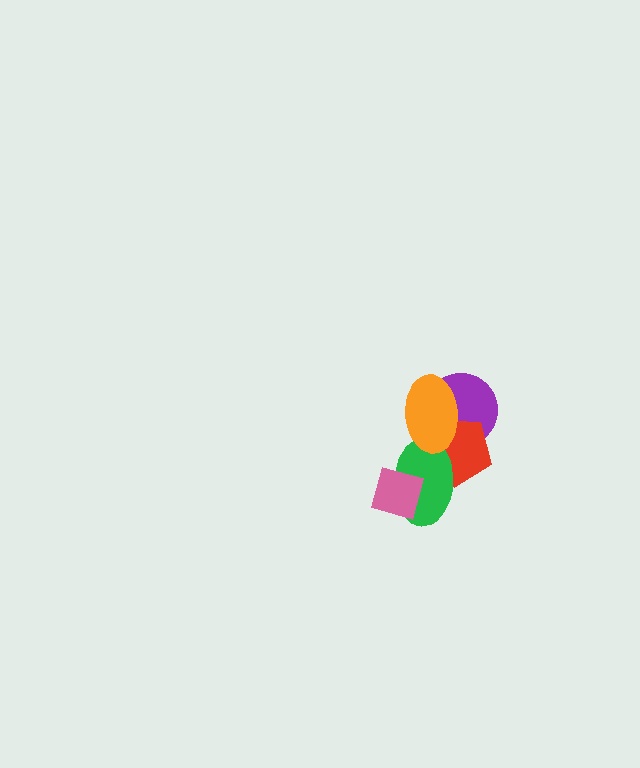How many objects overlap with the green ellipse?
3 objects overlap with the green ellipse.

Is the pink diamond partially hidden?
No, no other shape covers it.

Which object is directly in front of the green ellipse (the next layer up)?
The orange ellipse is directly in front of the green ellipse.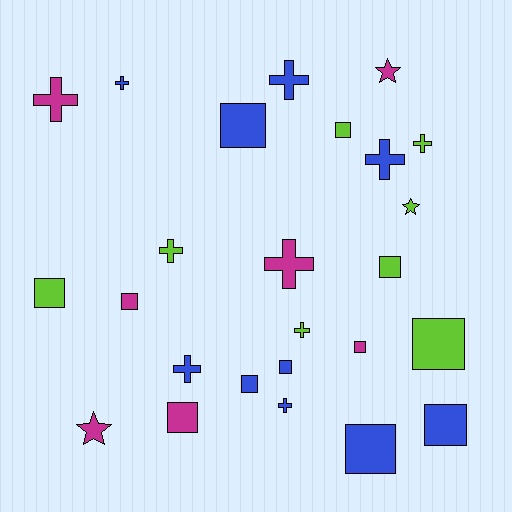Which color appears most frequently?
Blue, with 10 objects.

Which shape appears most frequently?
Square, with 12 objects.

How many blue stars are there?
There are no blue stars.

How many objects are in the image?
There are 25 objects.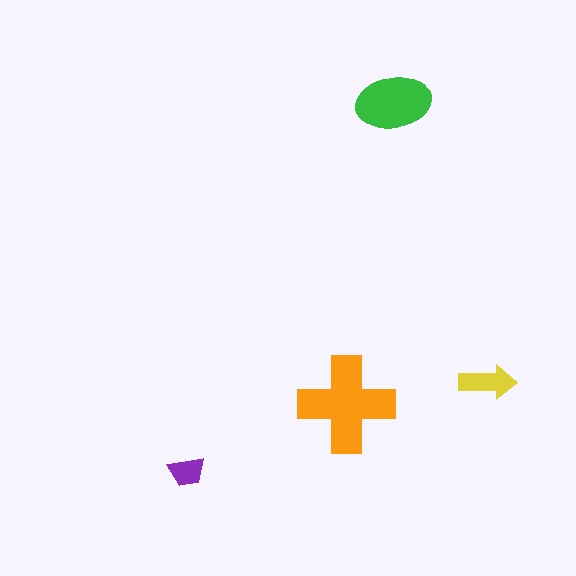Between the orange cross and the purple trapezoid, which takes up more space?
The orange cross.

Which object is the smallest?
The purple trapezoid.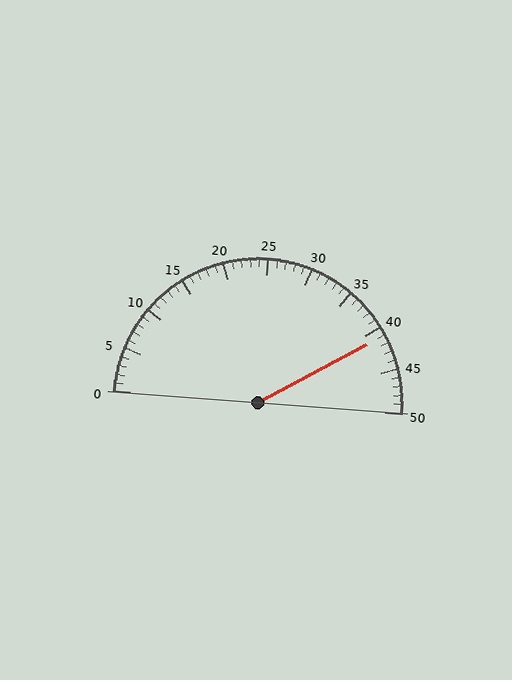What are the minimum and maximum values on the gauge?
The gauge ranges from 0 to 50.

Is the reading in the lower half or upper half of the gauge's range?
The reading is in the upper half of the range (0 to 50).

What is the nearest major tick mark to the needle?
The nearest major tick mark is 40.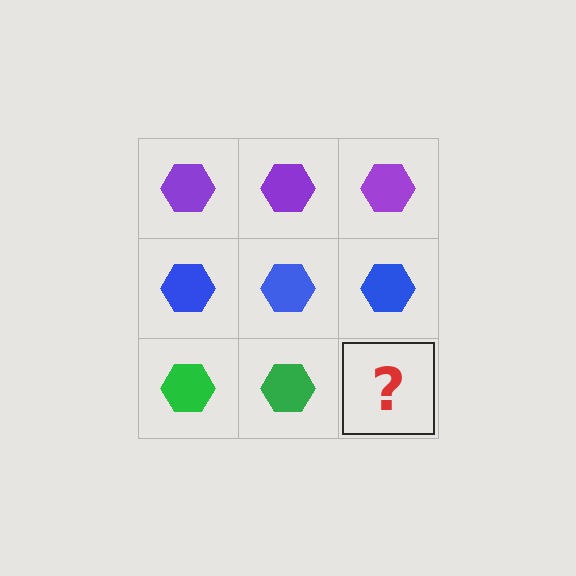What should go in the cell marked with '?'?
The missing cell should contain a green hexagon.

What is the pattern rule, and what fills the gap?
The rule is that each row has a consistent color. The gap should be filled with a green hexagon.